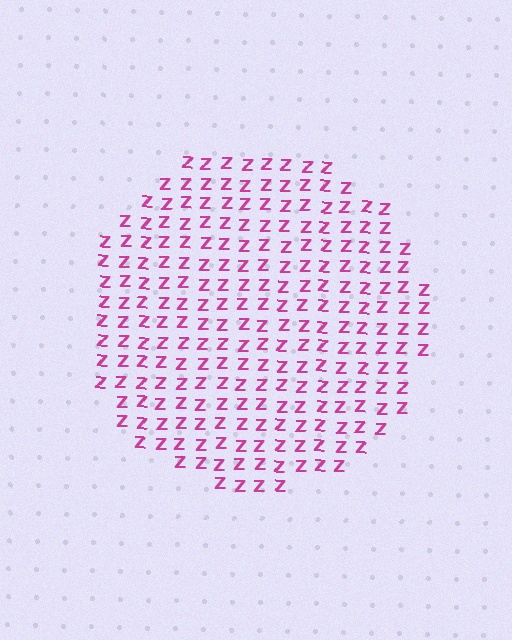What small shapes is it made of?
It is made of small letter Z's.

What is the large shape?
The large shape is a circle.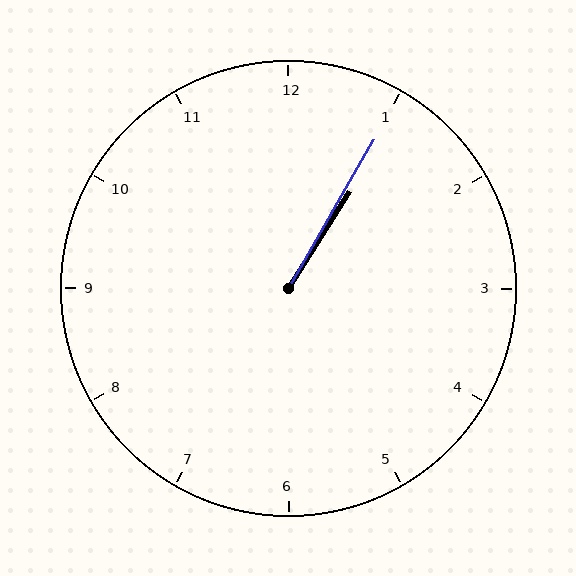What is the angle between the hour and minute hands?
Approximately 2 degrees.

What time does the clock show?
1:05.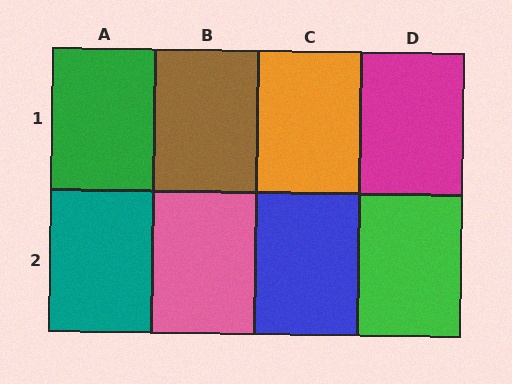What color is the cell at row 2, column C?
Blue.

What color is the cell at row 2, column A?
Teal.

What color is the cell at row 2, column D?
Green.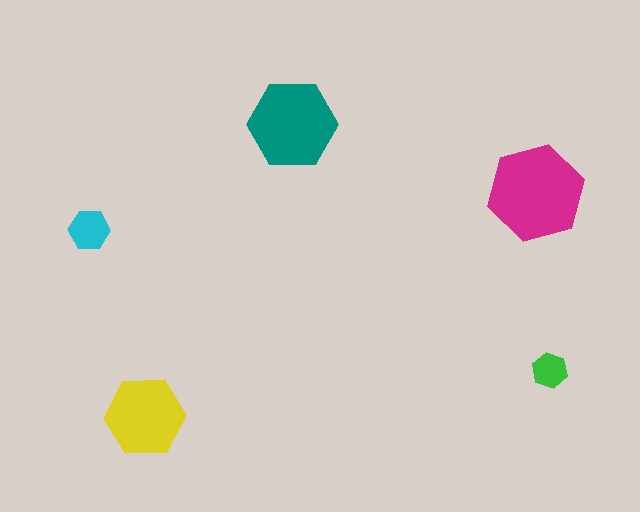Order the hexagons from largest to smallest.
the magenta one, the teal one, the yellow one, the cyan one, the green one.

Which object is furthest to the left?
The cyan hexagon is leftmost.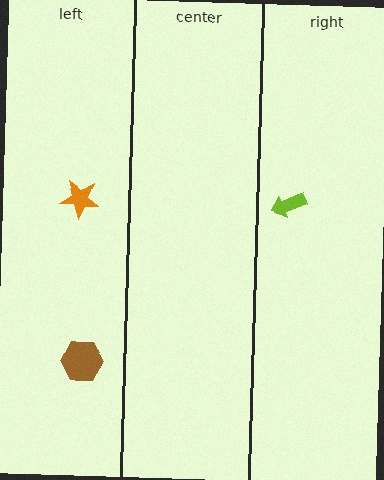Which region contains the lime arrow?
The right region.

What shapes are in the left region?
The brown hexagon, the orange star.